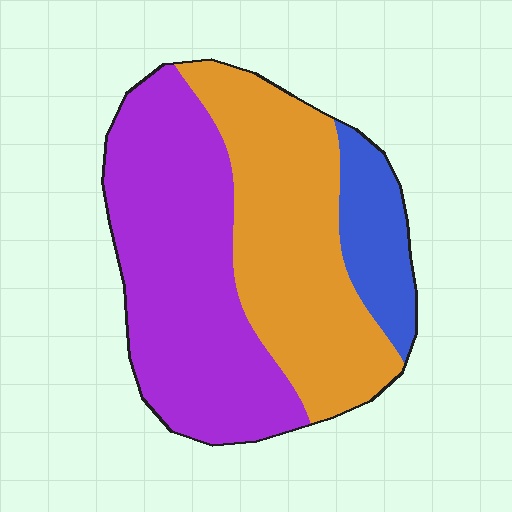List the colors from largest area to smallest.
From largest to smallest: purple, orange, blue.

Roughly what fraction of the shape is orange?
Orange takes up about two fifths (2/5) of the shape.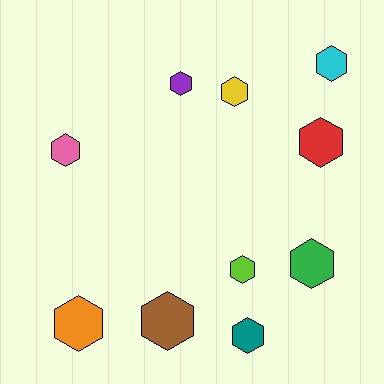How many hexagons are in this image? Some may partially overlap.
There are 10 hexagons.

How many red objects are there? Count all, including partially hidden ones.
There is 1 red object.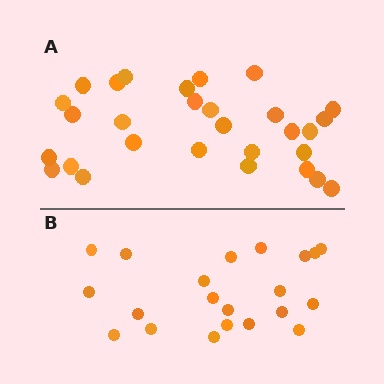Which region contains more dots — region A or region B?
Region A (the top region) has more dots.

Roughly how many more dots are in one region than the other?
Region A has roughly 8 or so more dots than region B.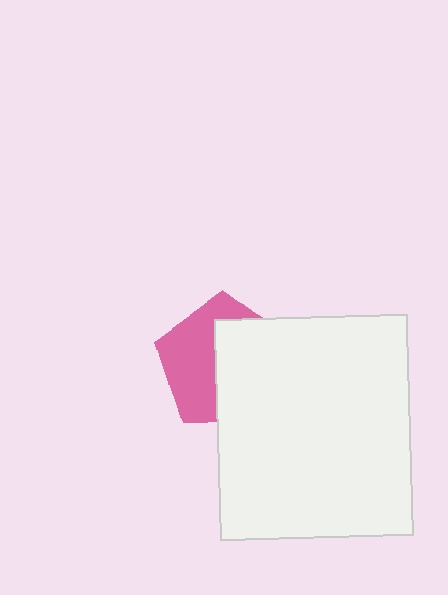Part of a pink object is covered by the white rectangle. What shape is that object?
It is a pentagon.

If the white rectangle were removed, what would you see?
You would see the complete pink pentagon.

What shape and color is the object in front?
The object in front is a white rectangle.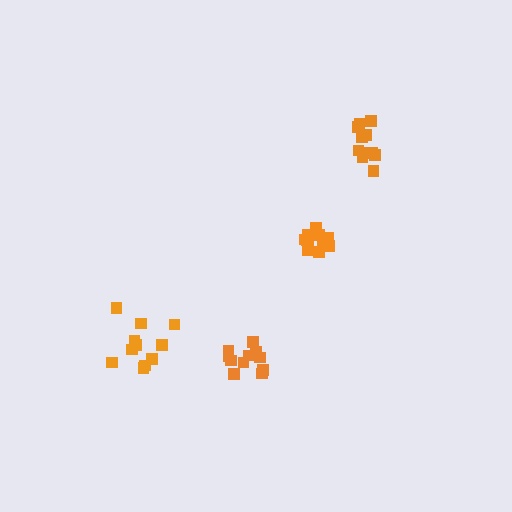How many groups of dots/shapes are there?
There are 4 groups.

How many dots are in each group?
Group 1: 11 dots, Group 2: 11 dots, Group 3: 11 dots, Group 4: 11 dots (44 total).